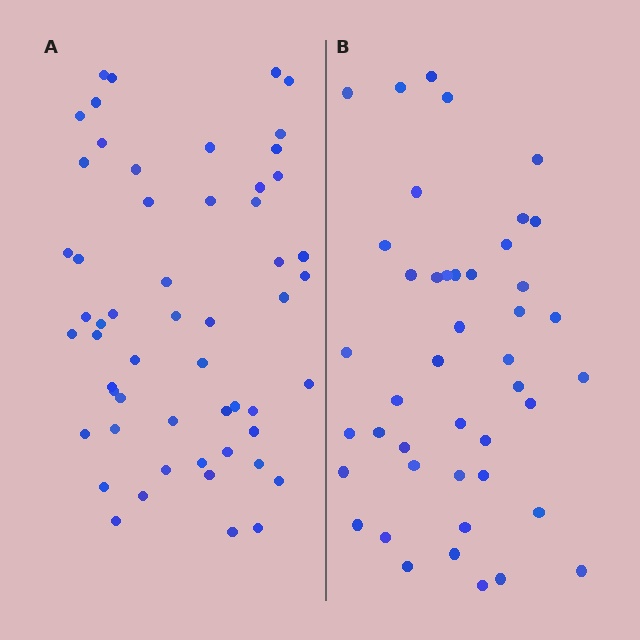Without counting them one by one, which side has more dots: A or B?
Region A (the left region) has more dots.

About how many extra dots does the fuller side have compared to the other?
Region A has roughly 12 or so more dots than region B.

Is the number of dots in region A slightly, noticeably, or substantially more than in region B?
Region A has noticeably more, but not dramatically so. The ratio is roughly 1.2 to 1.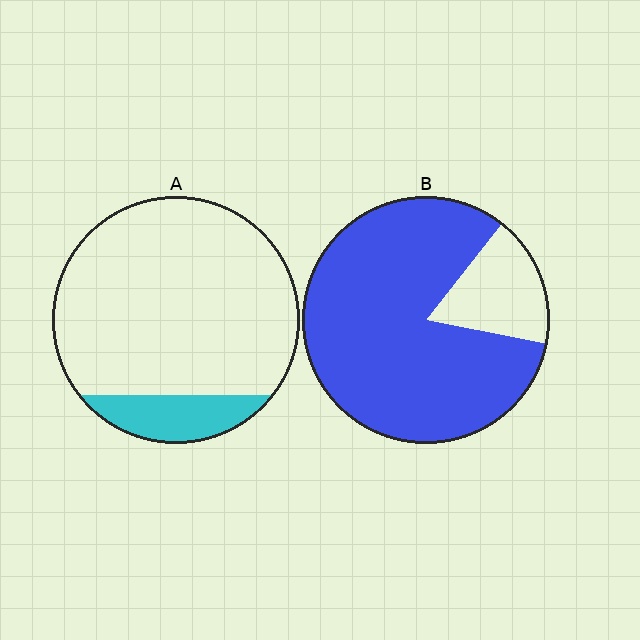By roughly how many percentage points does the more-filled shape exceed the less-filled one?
By roughly 70 percentage points (B over A).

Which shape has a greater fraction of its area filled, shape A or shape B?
Shape B.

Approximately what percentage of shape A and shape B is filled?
A is approximately 15% and B is approximately 85%.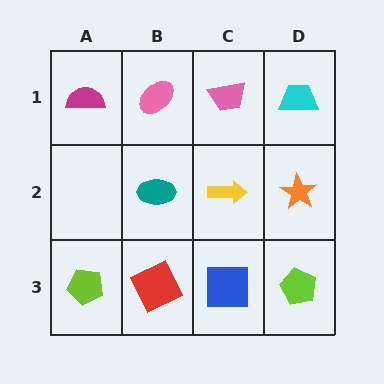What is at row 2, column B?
A teal ellipse.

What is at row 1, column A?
A magenta semicircle.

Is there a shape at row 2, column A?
No, that cell is empty.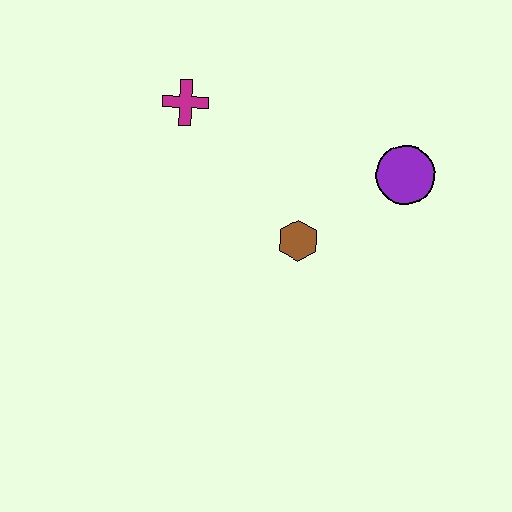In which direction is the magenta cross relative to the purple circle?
The magenta cross is to the left of the purple circle.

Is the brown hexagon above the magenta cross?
No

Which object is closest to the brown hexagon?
The purple circle is closest to the brown hexagon.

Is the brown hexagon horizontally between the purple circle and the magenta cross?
Yes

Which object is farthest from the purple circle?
The magenta cross is farthest from the purple circle.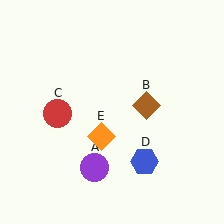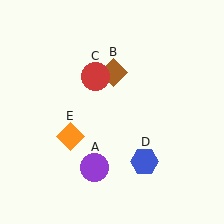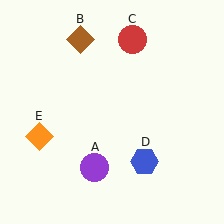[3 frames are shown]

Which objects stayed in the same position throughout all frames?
Purple circle (object A) and blue hexagon (object D) remained stationary.